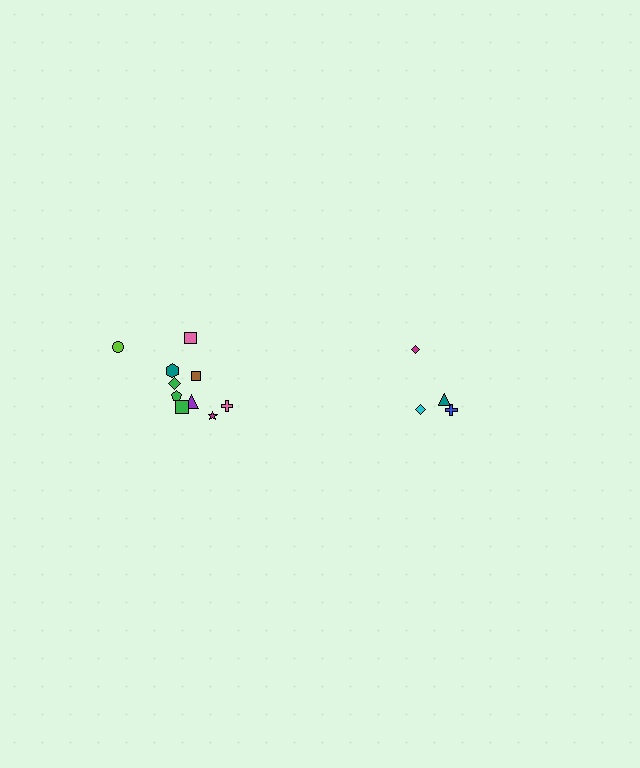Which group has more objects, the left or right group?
The left group.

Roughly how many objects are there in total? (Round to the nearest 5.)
Roughly 15 objects in total.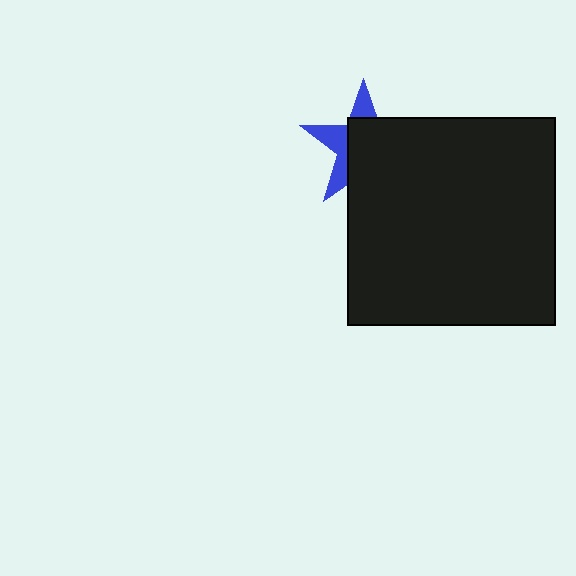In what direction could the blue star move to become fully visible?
The blue star could move toward the upper-left. That would shift it out from behind the black square entirely.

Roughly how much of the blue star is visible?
A small part of it is visible (roughly 37%).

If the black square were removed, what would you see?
You would see the complete blue star.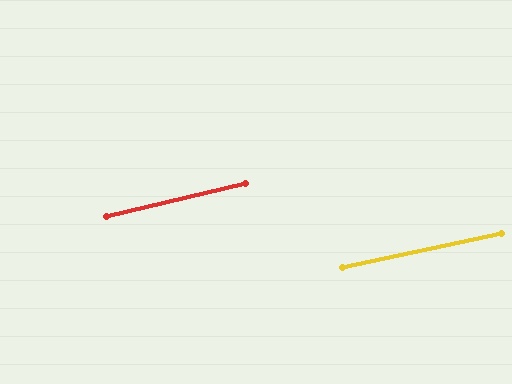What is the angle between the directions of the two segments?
Approximately 1 degree.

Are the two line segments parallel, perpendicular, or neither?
Parallel — their directions differ by only 1.0°.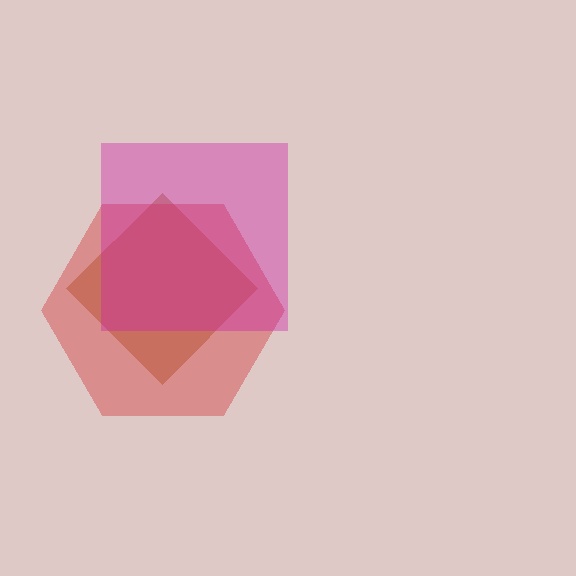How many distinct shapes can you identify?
There are 3 distinct shapes: a brown diamond, a red hexagon, a magenta square.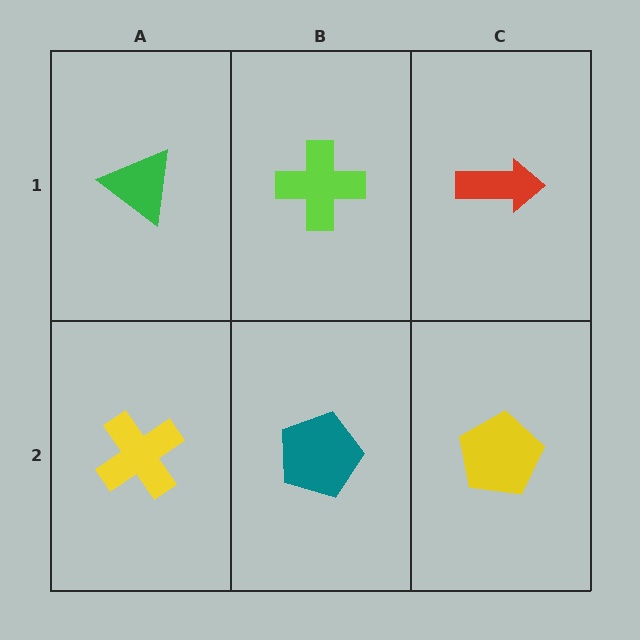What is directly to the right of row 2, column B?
A yellow pentagon.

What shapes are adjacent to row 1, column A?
A yellow cross (row 2, column A), a lime cross (row 1, column B).